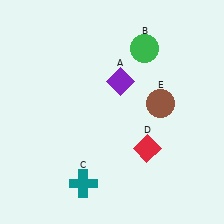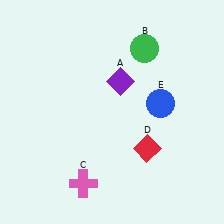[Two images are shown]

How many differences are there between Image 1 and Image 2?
There are 2 differences between the two images.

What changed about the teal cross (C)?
In Image 1, C is teal. In Image 2, it changed to pink.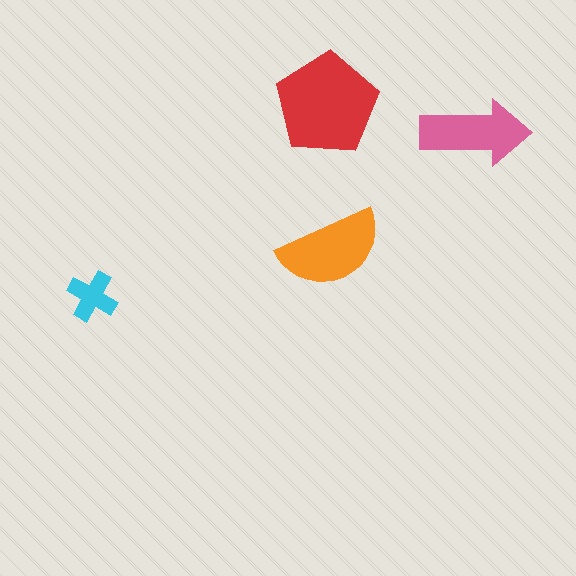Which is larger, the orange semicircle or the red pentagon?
The red pentagon.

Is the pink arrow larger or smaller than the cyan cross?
Larger.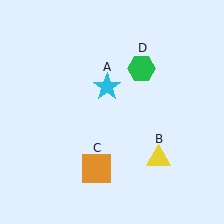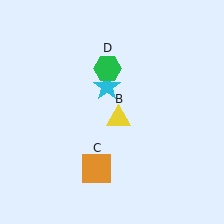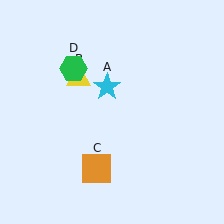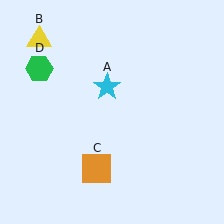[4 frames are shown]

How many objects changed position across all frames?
2 objects changed position: yellow triangle (object B), green hexagon (object D).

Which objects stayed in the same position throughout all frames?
Cyan star (object A) and orange square (object C) remained stationary.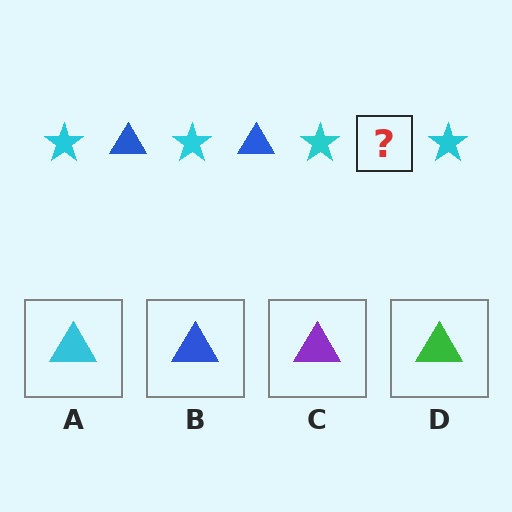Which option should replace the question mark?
Option B.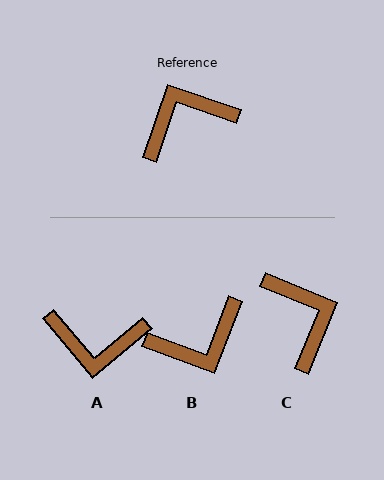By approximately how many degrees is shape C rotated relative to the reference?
Approximately 93 degrees clockwise.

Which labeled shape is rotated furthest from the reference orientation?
B, about 178 degrees away.